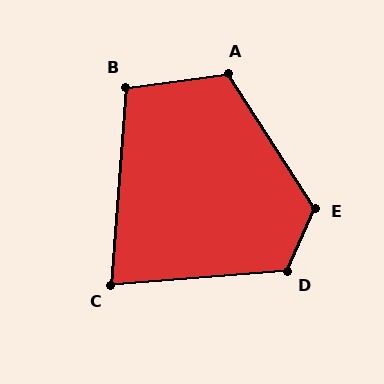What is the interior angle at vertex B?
Approximately 102 degrees (obtuse).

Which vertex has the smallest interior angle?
C, at approximately 81 degrees.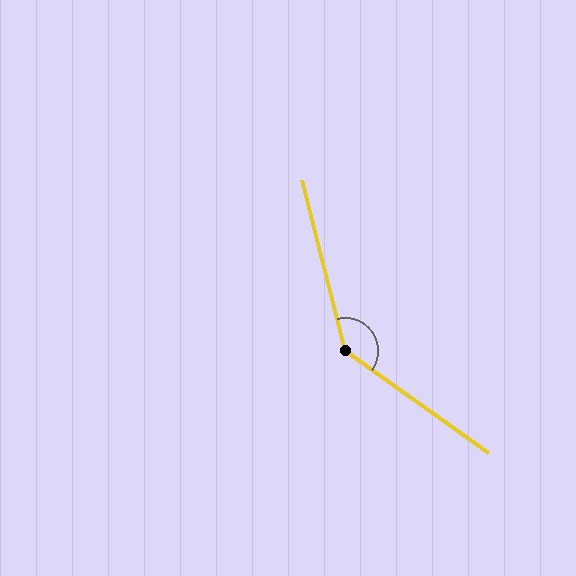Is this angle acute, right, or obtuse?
It is obtuse.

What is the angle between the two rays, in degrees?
Approximately 140 degrees.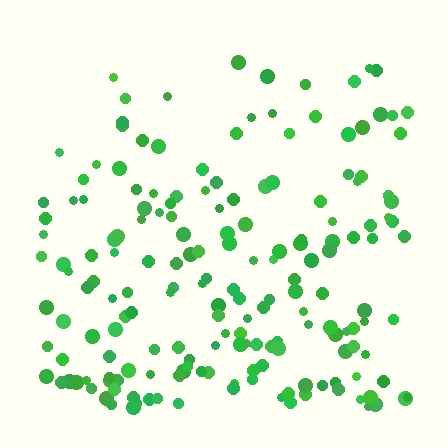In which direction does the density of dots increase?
From top to bottom, with the bottom side densest.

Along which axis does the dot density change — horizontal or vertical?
Vertical.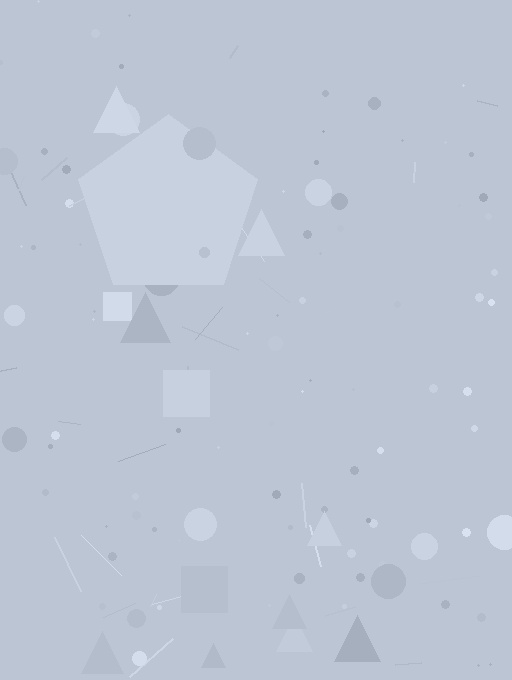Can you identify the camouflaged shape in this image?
The camouflaged shape is a pentagon.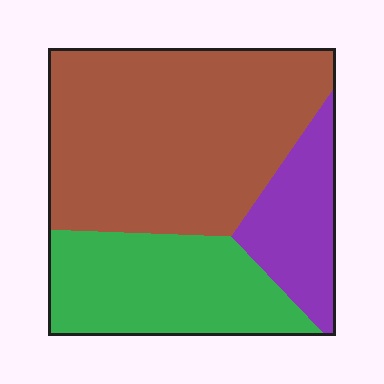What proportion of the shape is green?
Green covers around 30% of the shape.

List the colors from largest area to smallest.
From largest to smallest: brown, green, purple.